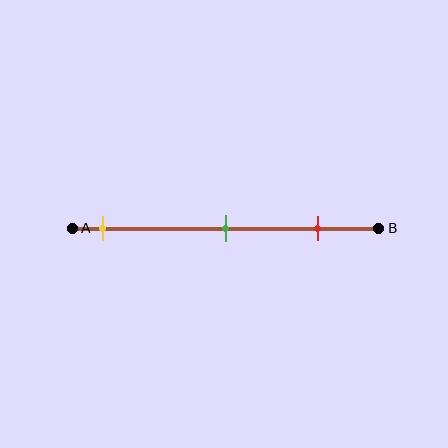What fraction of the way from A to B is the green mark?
The green mark is approximately 50% (0.5) of the way from A to B.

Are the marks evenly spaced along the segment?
Yes, the marks are approximately evenly spaced.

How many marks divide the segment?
There are 3 marks dividing the segment.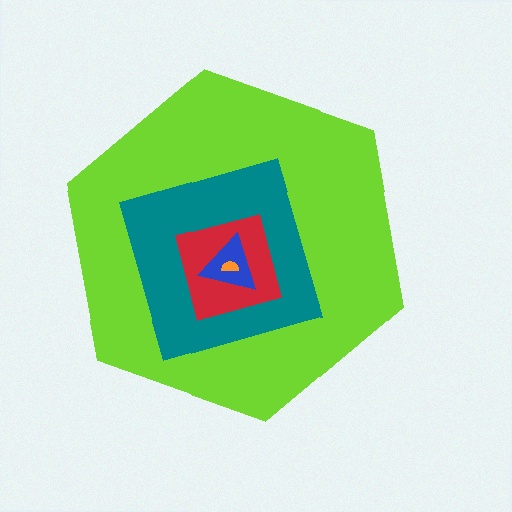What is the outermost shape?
The lime hexagon.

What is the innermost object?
The orange semicircle.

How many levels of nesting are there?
5.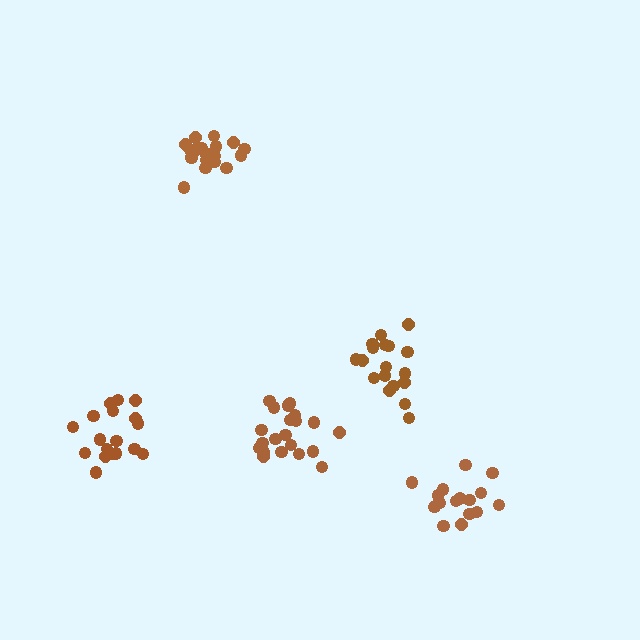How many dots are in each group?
Group 1: 17 dots, Group 2: 21 dots, Group 3: 18 dots, Group 4: 18 dots, Group 5: 20 dots (94 total).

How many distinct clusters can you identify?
There are 5 distinct clusters.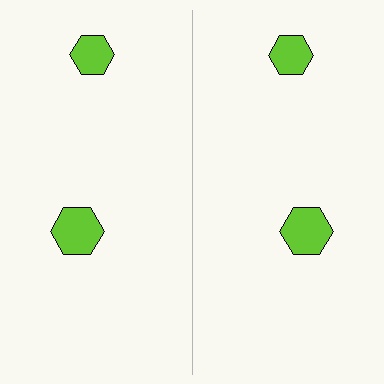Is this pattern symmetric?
Yes, this pattern has bilateral (reflection) symmetry.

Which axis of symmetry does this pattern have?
The pattern has a vertical axis of symmetry running through the center of the image.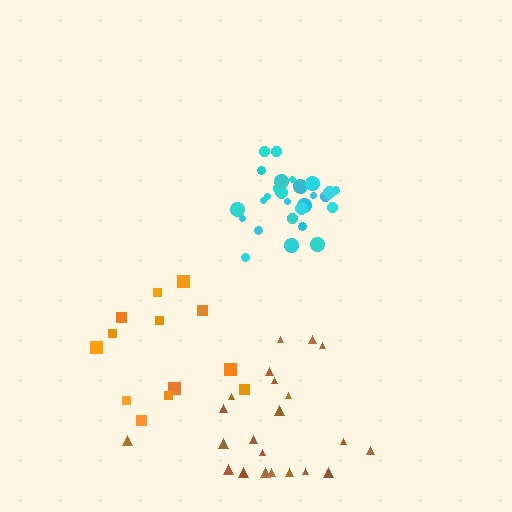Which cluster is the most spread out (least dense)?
Orange.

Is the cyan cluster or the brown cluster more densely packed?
Cyan.